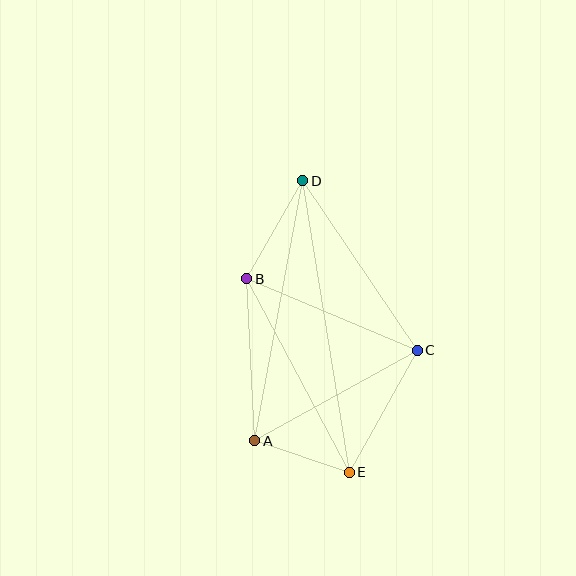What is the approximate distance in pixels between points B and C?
The distance between B and C is approximately 185 pixels.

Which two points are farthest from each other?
Points D and E are farthest from each other.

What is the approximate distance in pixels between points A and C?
The distance between A and C is approximately 186 pixels.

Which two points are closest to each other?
Points A and E are closest to each other.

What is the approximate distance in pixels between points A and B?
The distance between A and B is approximately 162 pixels.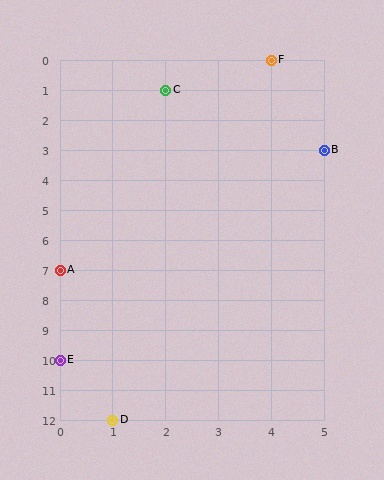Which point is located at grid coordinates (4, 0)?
Point F is at (4, 0).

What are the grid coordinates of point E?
Point E is at grid coordinates (0, 10).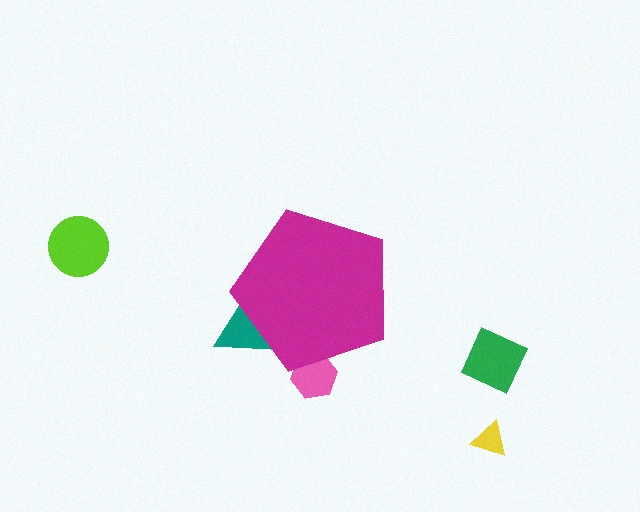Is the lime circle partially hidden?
No, the lime circle is fully visible.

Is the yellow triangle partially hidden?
No, the yellow triangle is fully visible.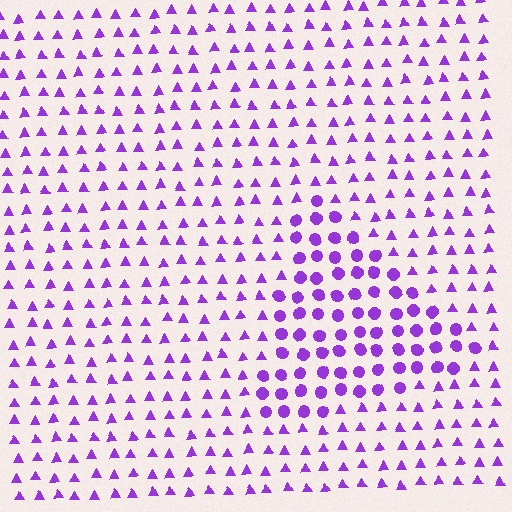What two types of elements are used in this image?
The image uses circles inside the triangle region and triangles outside it.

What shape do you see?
I see a triangle.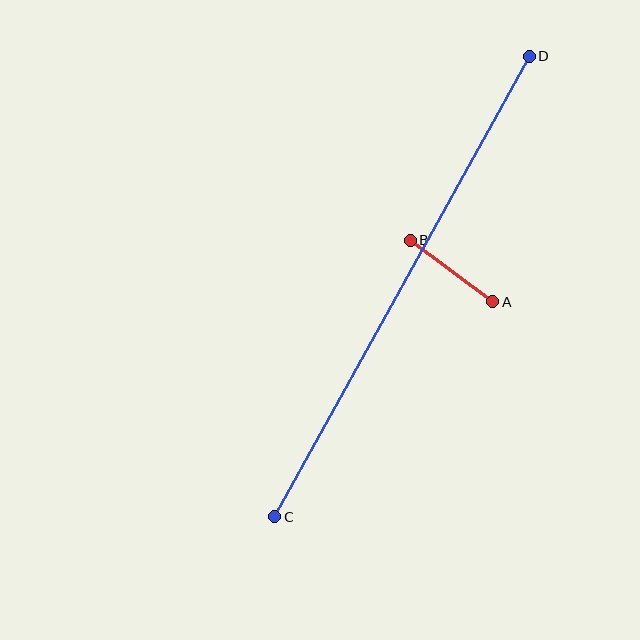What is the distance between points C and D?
The distance is approximately 526 pixels.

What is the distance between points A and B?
The distance is approximately 103 pixels.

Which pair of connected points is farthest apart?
Points C and D are farthest apart.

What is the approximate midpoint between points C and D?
The midpoint is at approximately (402, 287) pixels.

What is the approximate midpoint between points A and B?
The midpoint is at approximately (451, 271) pixels.